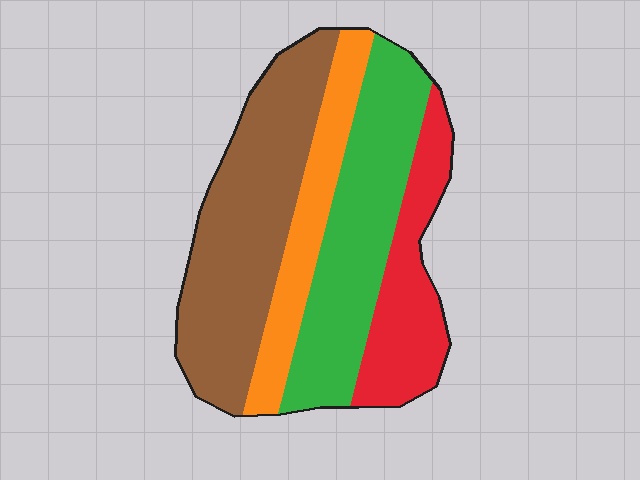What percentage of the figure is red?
Red covers 19% of the figure.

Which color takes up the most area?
Brown, at roughly 35%.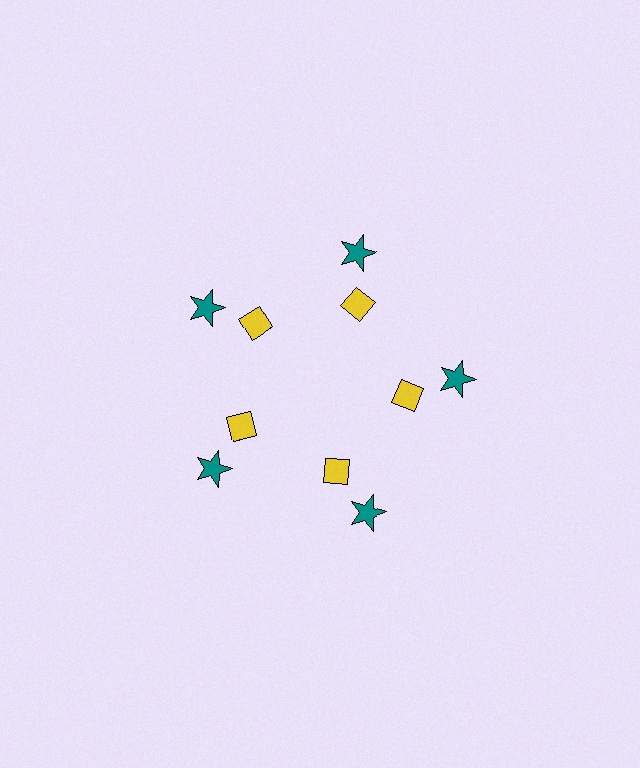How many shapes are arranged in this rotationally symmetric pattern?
There are 10 shapes, arranged in 5 groups of 2.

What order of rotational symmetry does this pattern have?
This pattern has 5-fold rotational symmetry.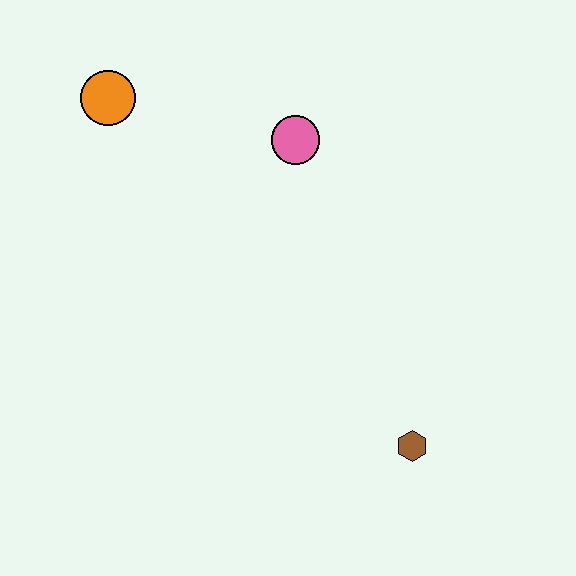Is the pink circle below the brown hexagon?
No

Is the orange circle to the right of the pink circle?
No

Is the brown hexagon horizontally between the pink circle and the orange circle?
No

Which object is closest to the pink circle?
The orange circle is closest to the pink circle.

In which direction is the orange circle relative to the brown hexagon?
The orange circle is above the brown hexagon.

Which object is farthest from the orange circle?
The brown hexagon is farthest from the orange circle.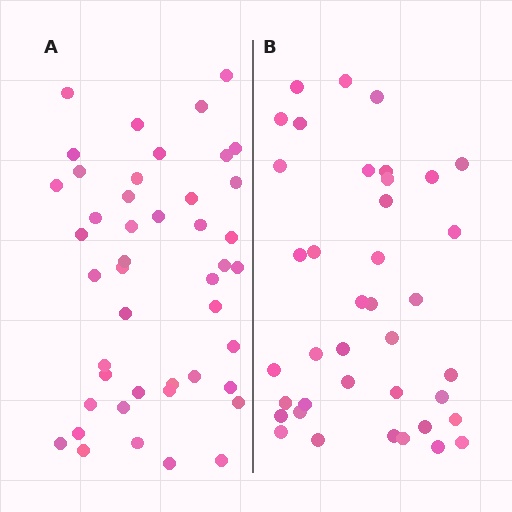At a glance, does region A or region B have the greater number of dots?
Region A (the left region) has more dots.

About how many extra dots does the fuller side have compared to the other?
Region A has about 6 more dots than region B.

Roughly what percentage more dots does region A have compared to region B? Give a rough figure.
About 15% more.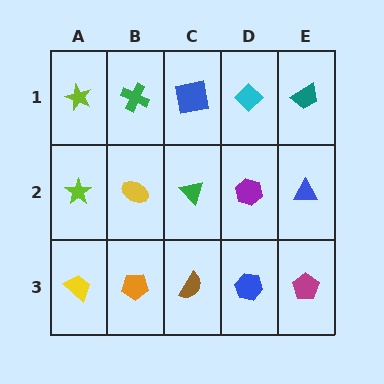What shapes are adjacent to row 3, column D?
A purple hexagon (row 2, column D), a brown semicircle (row 3, column C), a magenta pentagon (row 3, column E).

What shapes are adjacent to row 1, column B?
A yellow ellipse (row 2, column B), a lime star (row 1, column A), a blue square (row 1, column C).